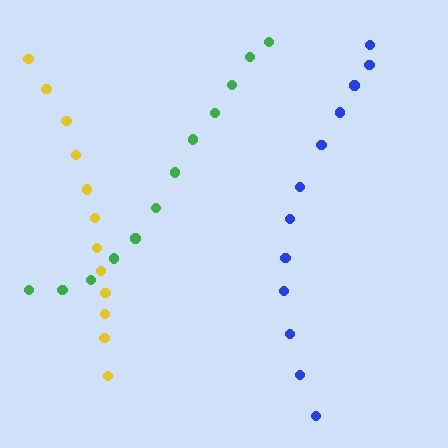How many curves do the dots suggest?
There are 3 distinct paths.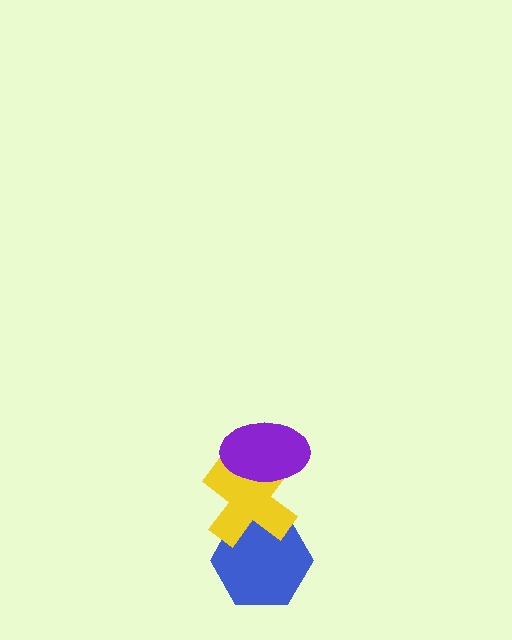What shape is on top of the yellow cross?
The purple ellipse is on top of the yellow cross.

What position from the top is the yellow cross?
The yellow cross is 2nd from the top.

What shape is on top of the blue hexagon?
The yellow cross is on top of the blue hexagon.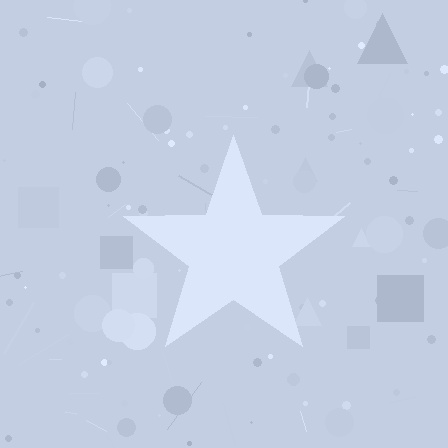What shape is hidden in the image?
A star is hidden in the image.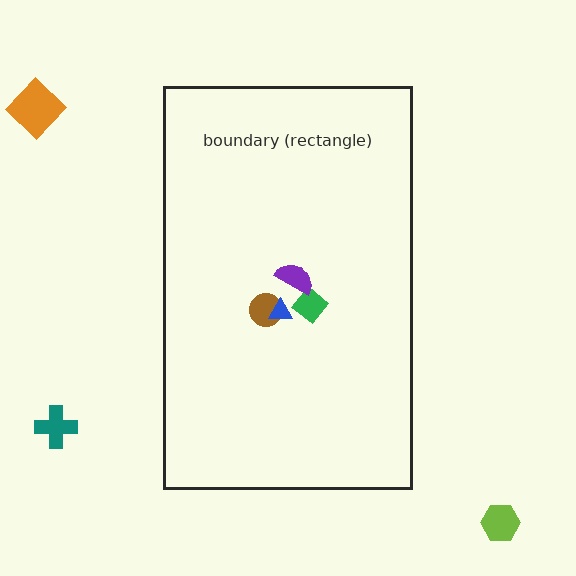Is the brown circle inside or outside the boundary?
Inside.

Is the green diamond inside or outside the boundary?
Inside.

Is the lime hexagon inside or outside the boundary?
Outside.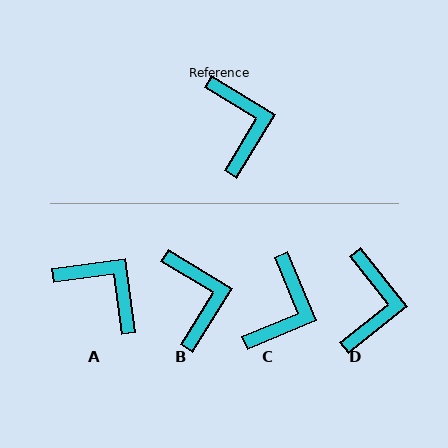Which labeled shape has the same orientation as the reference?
B.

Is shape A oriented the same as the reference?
No, it is off by about 39 degrees.